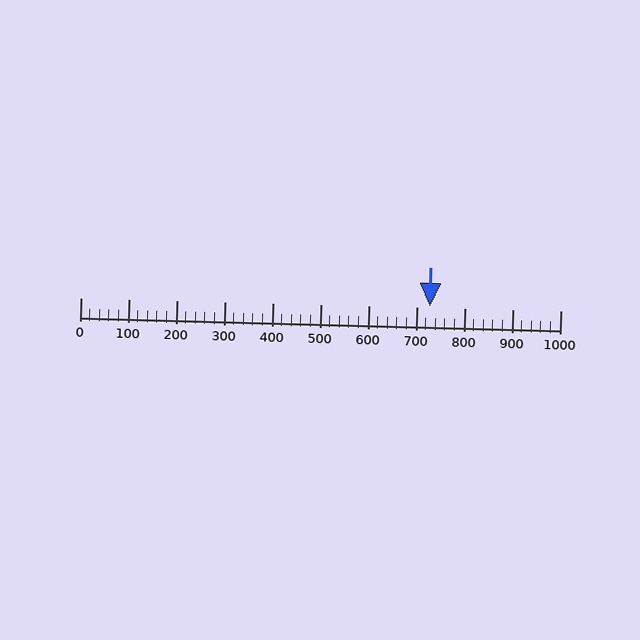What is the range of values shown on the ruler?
The ruler shows values from 0 to 1000.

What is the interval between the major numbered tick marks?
The major tick marks are spaced 100 units apart.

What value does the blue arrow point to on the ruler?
The blue arrow points to approximately 727.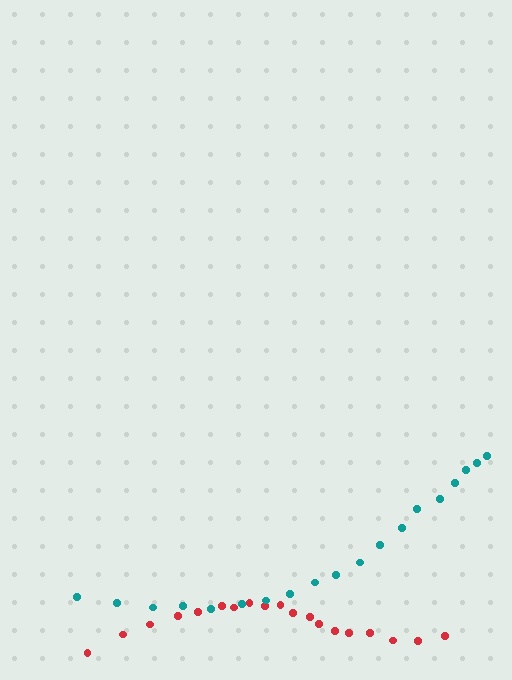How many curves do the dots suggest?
There are 2 distinct paths.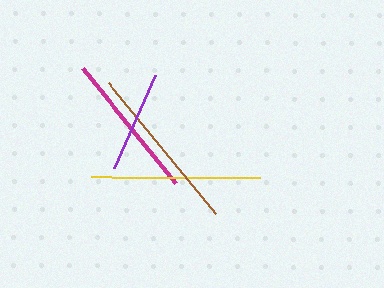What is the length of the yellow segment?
The yellow segment is approximately 169 pixels long.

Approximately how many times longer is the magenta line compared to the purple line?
The magenta line is approximately 1.5 times the length of the purple line.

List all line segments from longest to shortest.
From longest to shortest: brown, yellow, magenta, purple.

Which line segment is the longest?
The brown line is the longest at approximately 169 pixels.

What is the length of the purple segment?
The purple segment is approximately 101 pixels long.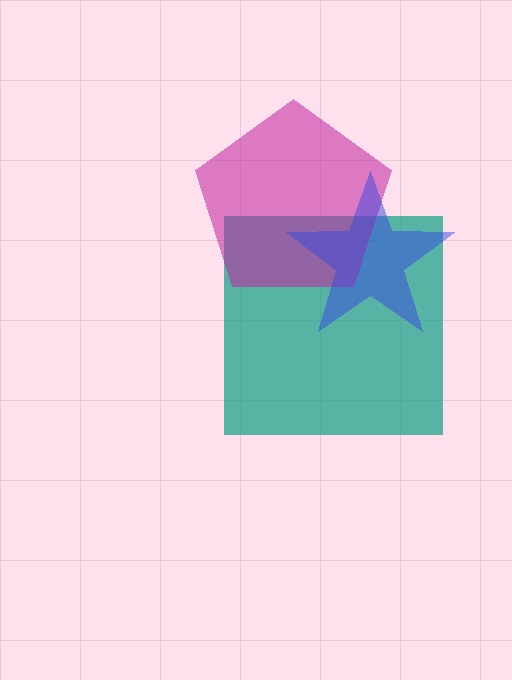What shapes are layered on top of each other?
The layered shapes are: a teal square, a magenta pentagon, a blue star.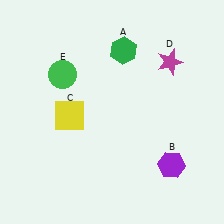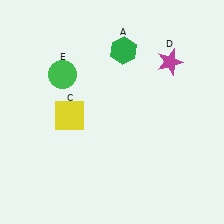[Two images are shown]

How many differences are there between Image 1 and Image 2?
There is 1 difference between the two images.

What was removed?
The purple hexagon (B) was removed in Image 2.